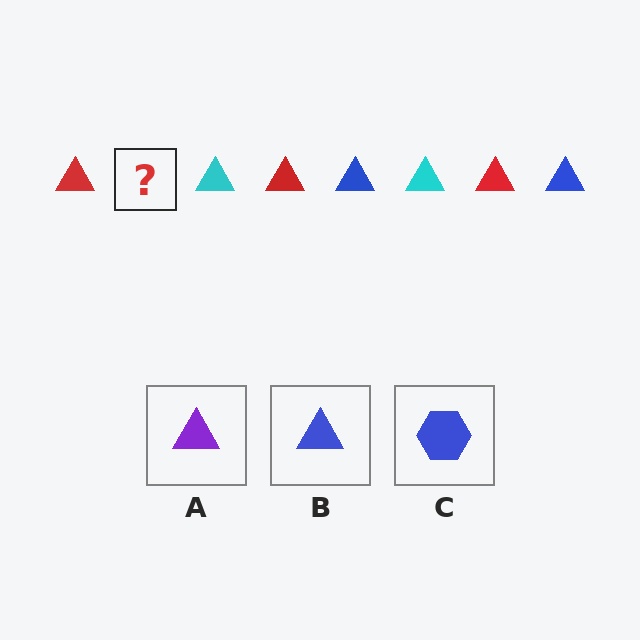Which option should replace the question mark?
Option B.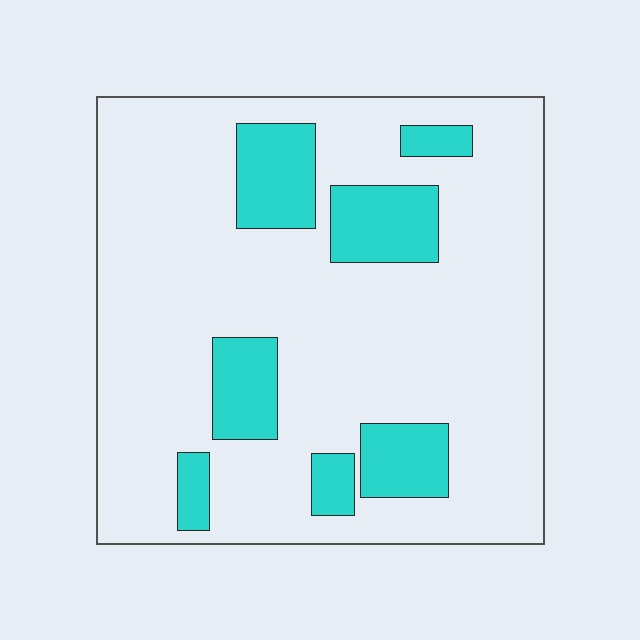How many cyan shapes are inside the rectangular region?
7.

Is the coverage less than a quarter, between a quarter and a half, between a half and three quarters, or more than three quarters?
Less than a quarter.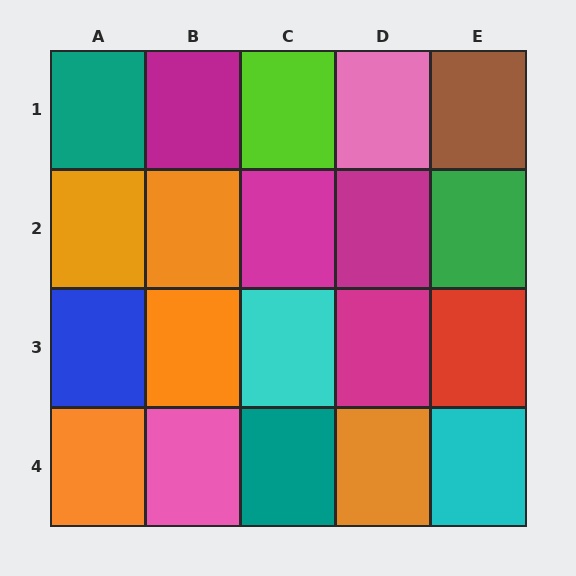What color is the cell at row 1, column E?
Brown.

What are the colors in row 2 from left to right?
Orange, orange, magenta, magenta, green.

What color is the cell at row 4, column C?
Teal.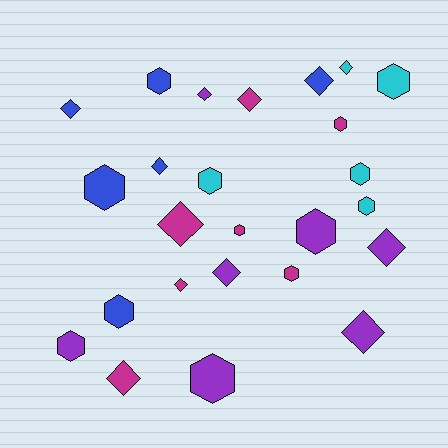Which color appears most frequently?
Magenta, with 7 objects.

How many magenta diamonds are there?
There are 4 magenta diamonds.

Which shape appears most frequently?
Hexagon, with 13 objects.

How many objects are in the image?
There are 25 objects.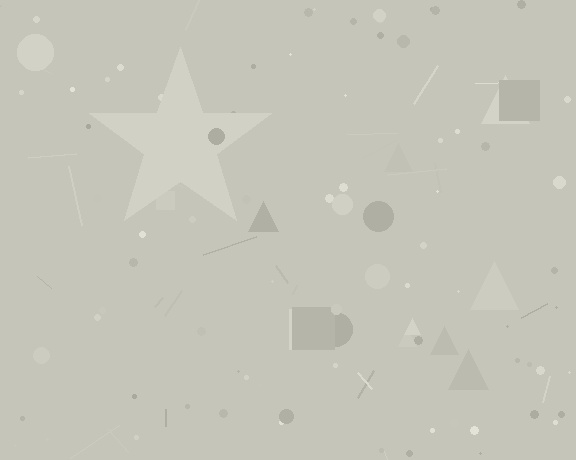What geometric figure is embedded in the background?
A star is embedded in the background.